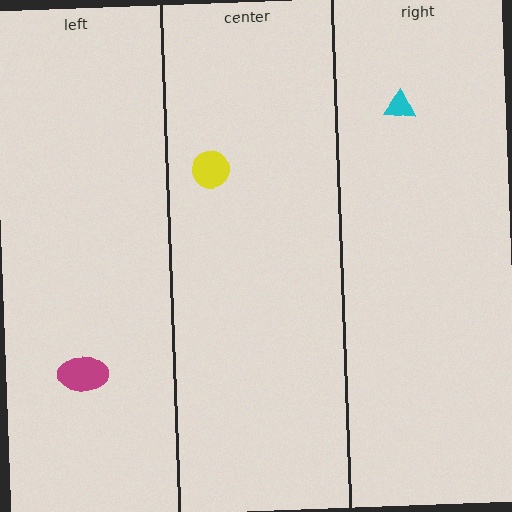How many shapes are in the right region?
1.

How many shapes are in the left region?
1.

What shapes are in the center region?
The yellow circle.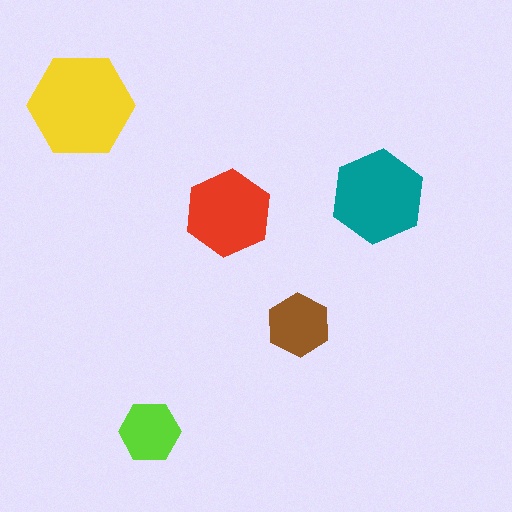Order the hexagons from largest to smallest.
the yellow one, the teal one, the red one, the brown one, the lime one.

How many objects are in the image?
There are 5 objects in the image.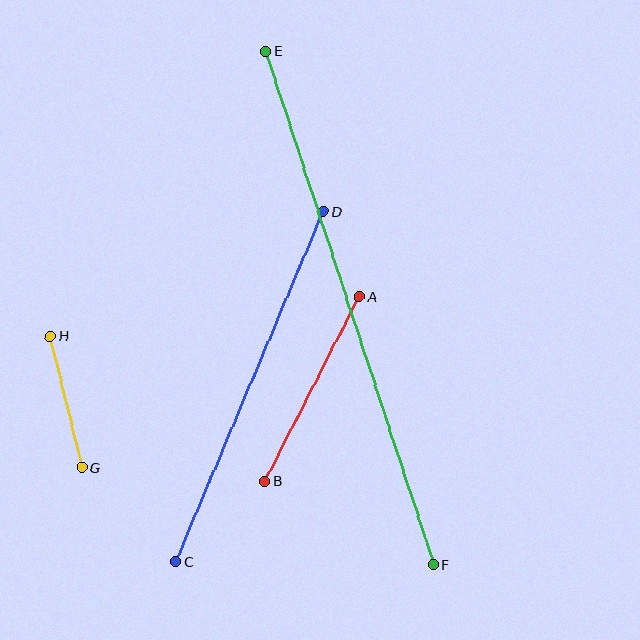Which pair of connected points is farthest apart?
Points E and F are farthest apart.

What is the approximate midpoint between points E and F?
The midpoint is at approximately (350, 308) pixels.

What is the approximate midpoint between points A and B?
The midpoint is at approximately (312, 389) pixels.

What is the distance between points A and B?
The distance is approximately 207 pixels.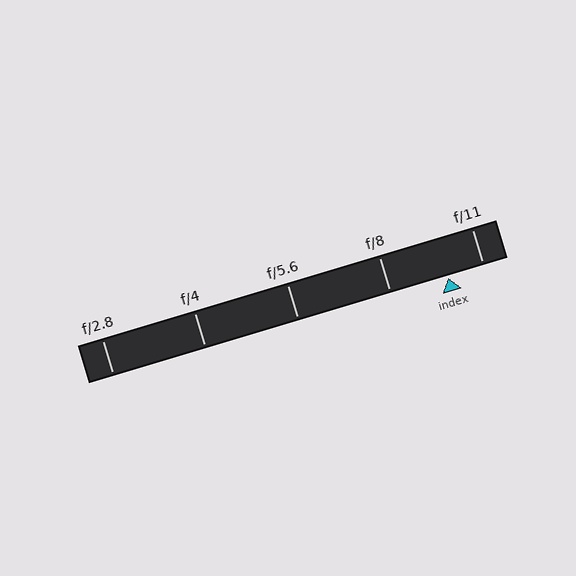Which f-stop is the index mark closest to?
The index mark is closest to f/11.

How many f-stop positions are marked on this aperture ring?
There are 5 f-stop positions marked.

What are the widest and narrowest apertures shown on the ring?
The widest aperture shown is f/2.8 and the narrowest is f/11.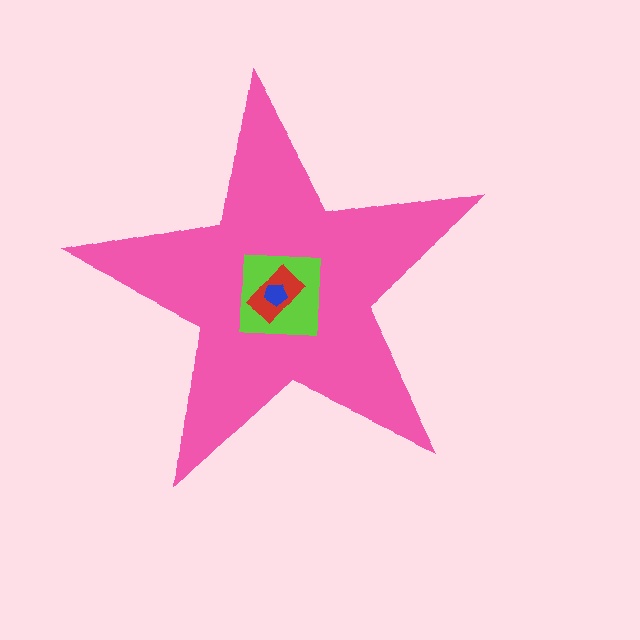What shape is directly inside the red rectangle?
The blue pentagon.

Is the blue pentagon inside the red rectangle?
Yes.